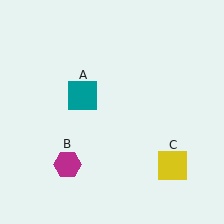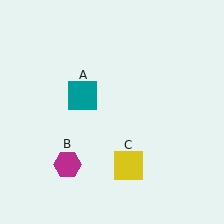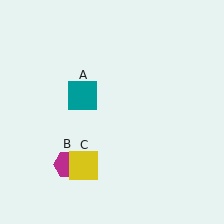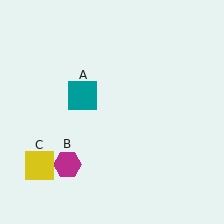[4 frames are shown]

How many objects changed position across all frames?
1 object changed position: yellow square (object C).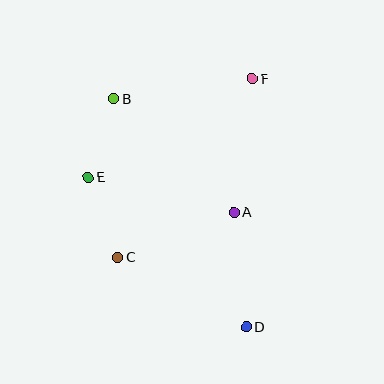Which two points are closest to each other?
Points B and E are closest to each other.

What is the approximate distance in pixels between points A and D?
The distance between A and D is approximately 115 pixels.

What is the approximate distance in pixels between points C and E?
The distance between C and E is approximately 85 pixels.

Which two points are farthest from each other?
Points B and D are farthest from each other.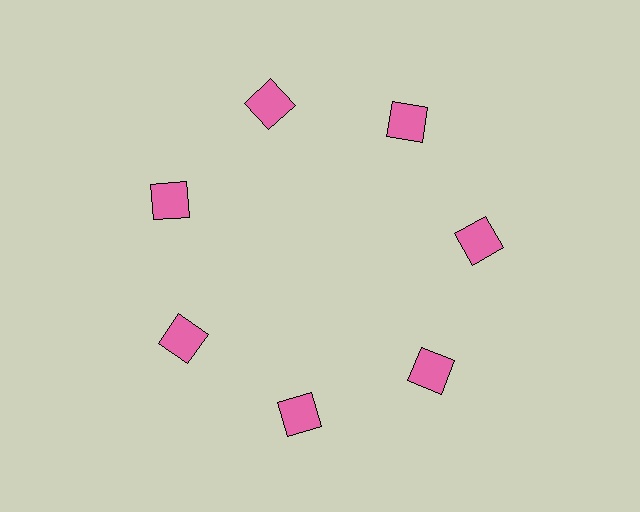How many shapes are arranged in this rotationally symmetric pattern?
There are 7 shapes, arranged in 7 groups of 1.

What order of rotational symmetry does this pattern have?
This pattern has 7-fold rotational symmetry.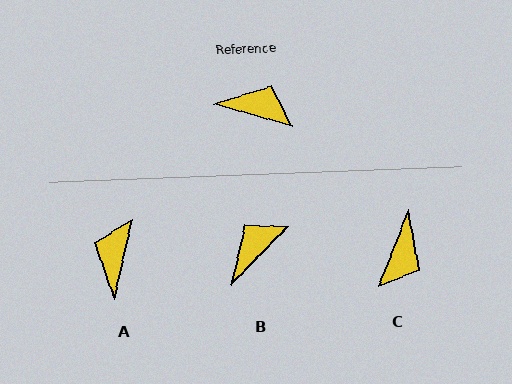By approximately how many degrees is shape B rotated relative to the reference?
Approximately 61 degrees counter-clockwise.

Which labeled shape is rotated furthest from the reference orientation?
C, about 96 degrees away.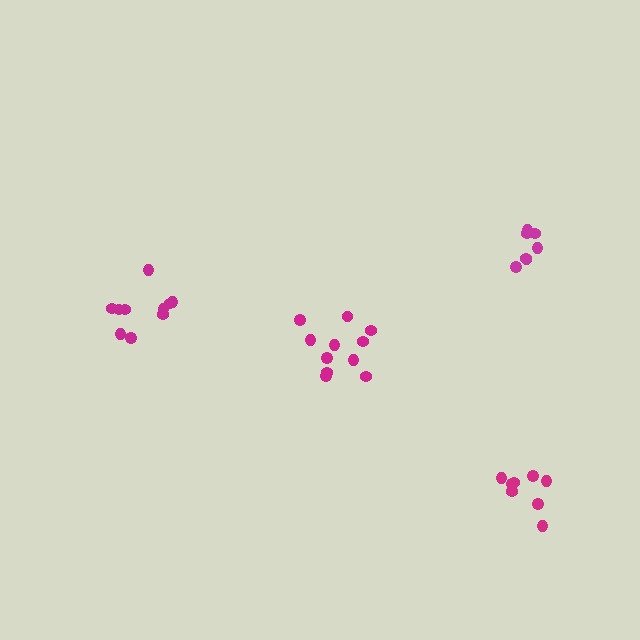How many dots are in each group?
Group 1: 7 dots, Group 2: 11 dots, Group 3: 10 dots, Group 4: 8 dots (36 total).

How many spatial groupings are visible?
There are 4 spatial groupings.